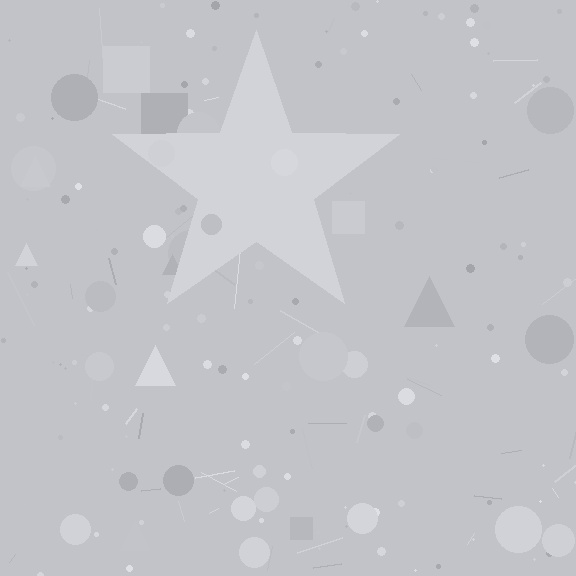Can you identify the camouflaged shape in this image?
The camouflaged shape is a star.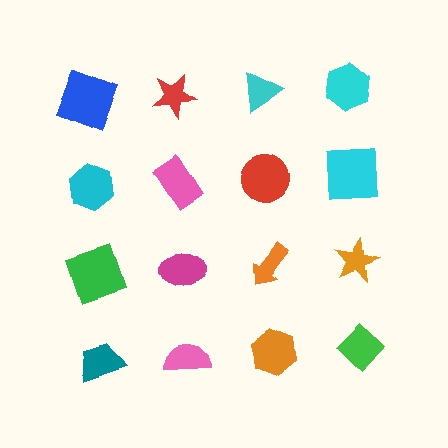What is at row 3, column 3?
An orange arrow.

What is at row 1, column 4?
A cyan hexagon.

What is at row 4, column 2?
A pink semicircle.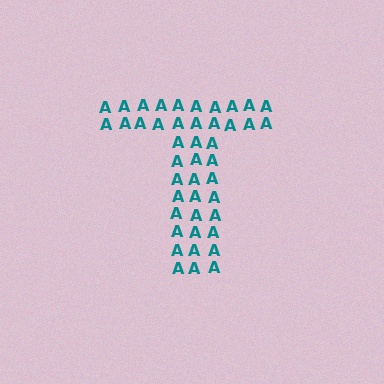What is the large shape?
The large shape is the letter T.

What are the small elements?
The small elements are letter A's.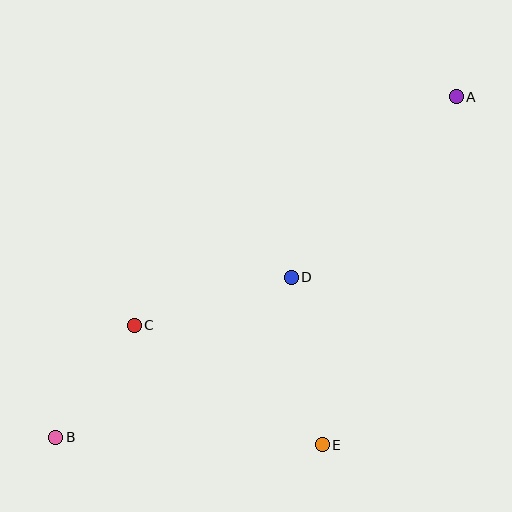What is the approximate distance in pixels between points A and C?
The distance between A and C is approximately 395 pixels.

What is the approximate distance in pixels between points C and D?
The distance between C and D is approximately 164 pixels.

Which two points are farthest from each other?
Points A and B are farthest from each other.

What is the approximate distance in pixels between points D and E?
The distance between D and E is approximately 171 pixels.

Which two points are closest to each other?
Points B and C are closest to each other.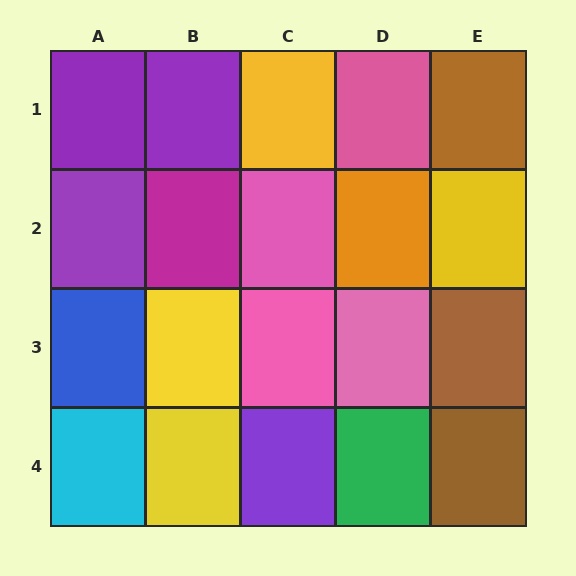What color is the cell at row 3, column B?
Yellow.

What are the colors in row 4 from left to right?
Cyan, yellow, purple, green, brown.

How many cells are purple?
4 cells are purple.